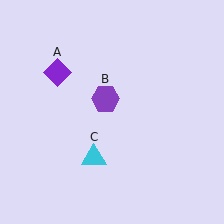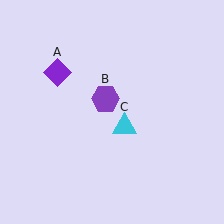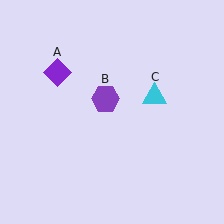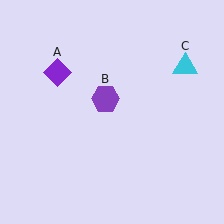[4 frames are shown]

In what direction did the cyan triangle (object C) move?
The cyan triangle (object C) moved up and to the right.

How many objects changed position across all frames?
1 object changed position: cyan triangle (object C).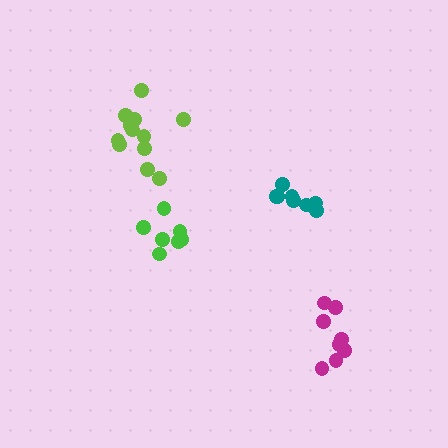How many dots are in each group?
Group 1: 7 dots, Group 2: 8 dots, Group 3: 8 dots, Group 4: 12 dots (35 total).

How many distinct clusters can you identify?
There are 4 distinct clusters.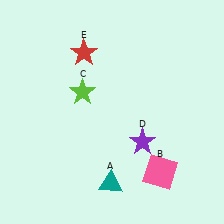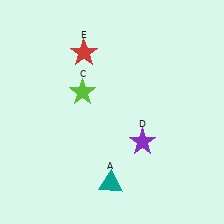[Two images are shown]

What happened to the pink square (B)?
The pink square (B) was removed in Image 2. It was in the bottom-right area of Image 1.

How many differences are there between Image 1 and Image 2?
There is 1 difference between the two images.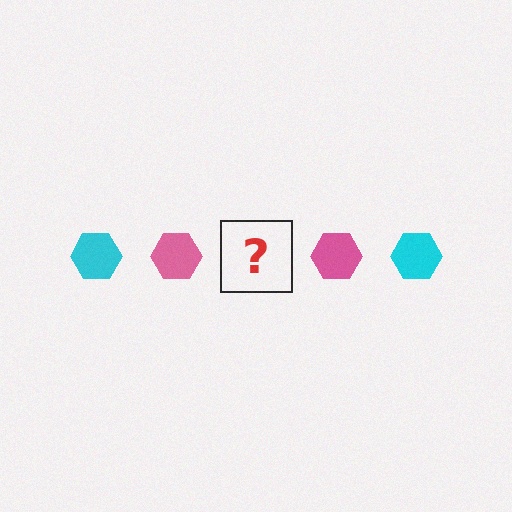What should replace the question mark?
The question mark should be replaced with a cyan hexagon.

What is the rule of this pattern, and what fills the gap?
The rule is that the pattern cycles through cyan, pink hexagons. The gap should be filled with a cyan hexagon.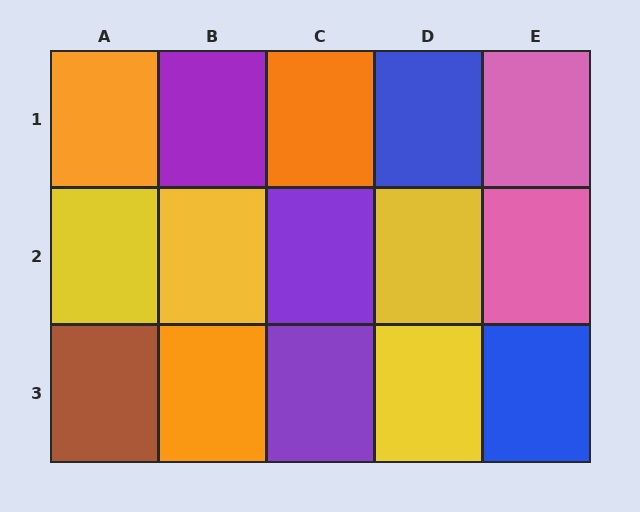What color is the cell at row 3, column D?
Yellow.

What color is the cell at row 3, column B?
Orange.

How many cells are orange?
3 cells are orange.